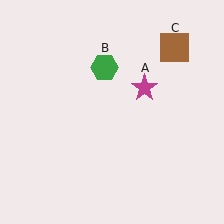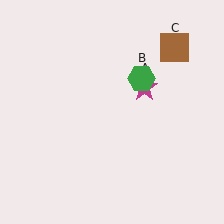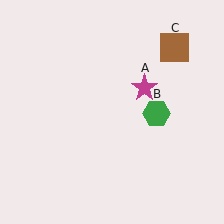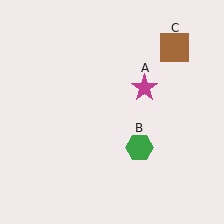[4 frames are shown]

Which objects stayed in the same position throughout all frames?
Magenta star (object A) and brown square (object C) remained stationary.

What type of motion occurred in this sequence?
The green hexagon (object B) rotated clockwise around the center of the scene.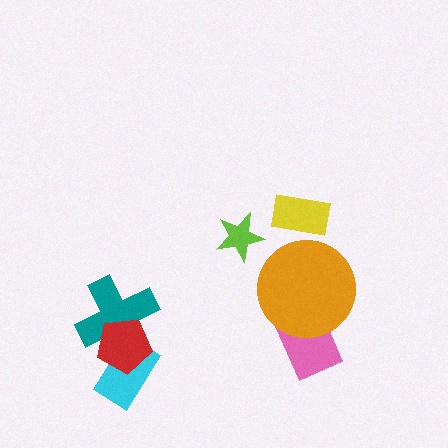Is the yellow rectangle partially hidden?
No, no other shape covers it.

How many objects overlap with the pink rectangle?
1 object overlaps with the pink rectangle.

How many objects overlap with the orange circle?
1 object overlaps with the orange circle.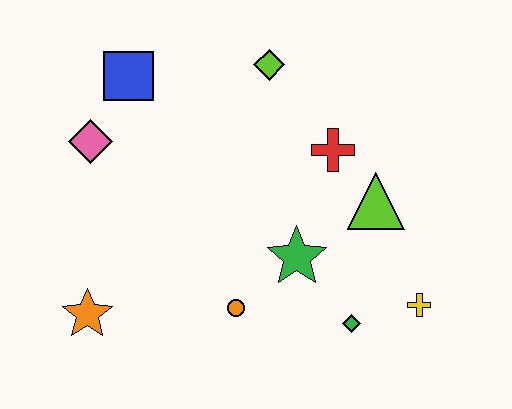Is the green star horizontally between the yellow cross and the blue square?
Yes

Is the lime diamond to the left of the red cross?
Yes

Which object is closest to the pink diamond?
The blue square is closest to the pink diamond.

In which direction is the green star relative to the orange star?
The green star is to the right of the orange star.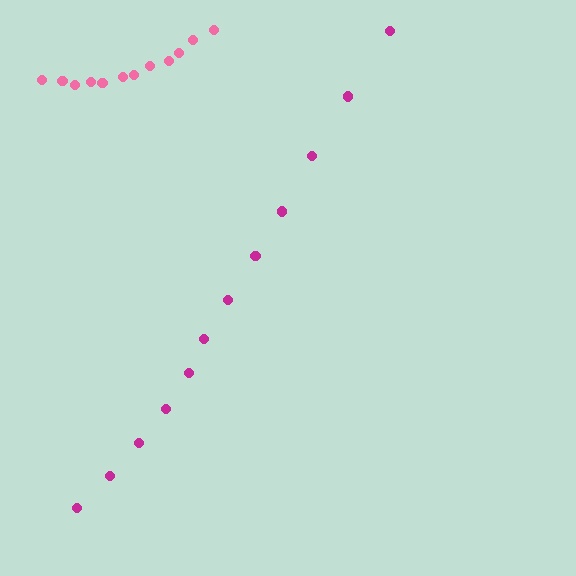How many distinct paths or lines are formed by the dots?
There are 2 distinct paths.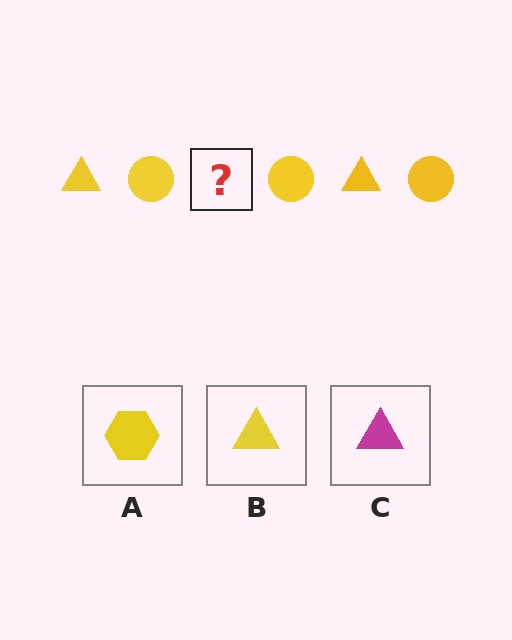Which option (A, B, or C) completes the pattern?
B.